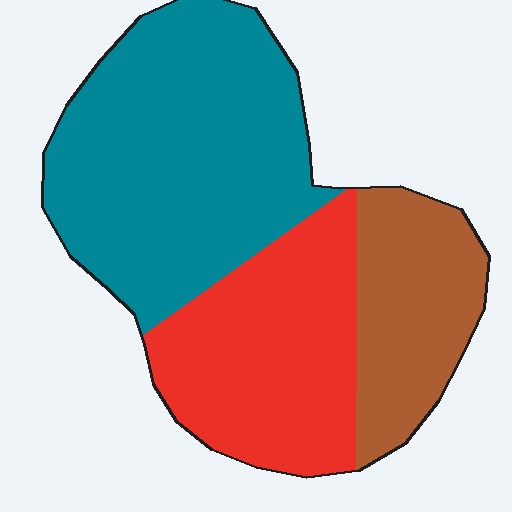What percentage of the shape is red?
Red takes up between a quarter and a half of the shape.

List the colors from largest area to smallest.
From largest to smallest: teal, red, brown.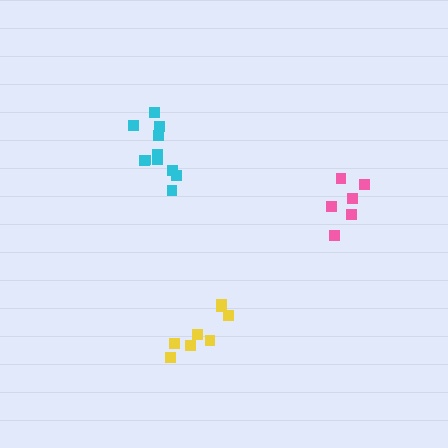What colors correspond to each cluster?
The clusters are colored: cyan, pink, yellow.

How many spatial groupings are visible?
There are 3 spatial groupings.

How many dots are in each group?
Group 1: 11 dots, Group 2: 6 dots, Group 3: 8 dots (25 total).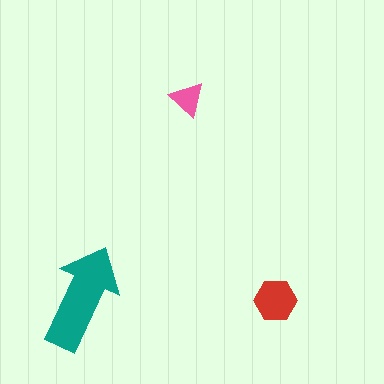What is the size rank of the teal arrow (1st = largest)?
1st.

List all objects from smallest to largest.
The pink triangle, the red hexagon, the teal arrow.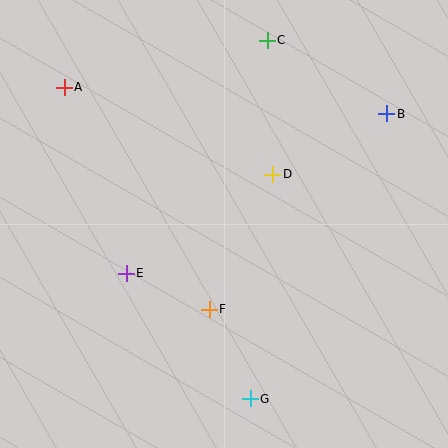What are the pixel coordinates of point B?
Point B is at (387, 114).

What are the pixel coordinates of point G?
Point G is at (250, 399).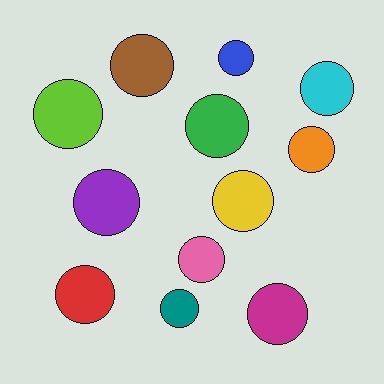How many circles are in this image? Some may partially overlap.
There are 12 circles.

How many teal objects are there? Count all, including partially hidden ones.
There is 1 teal object.